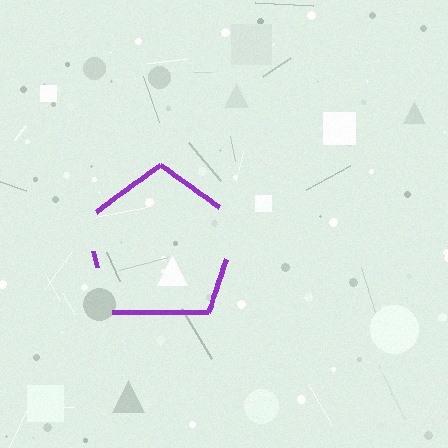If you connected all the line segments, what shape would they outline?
They would outline a pentagon.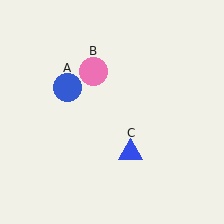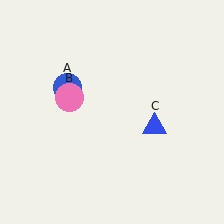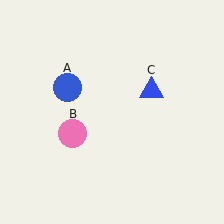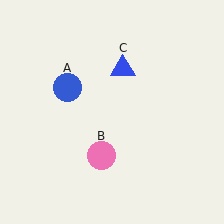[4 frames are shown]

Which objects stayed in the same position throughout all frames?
Blue circle (object A) remained stationary.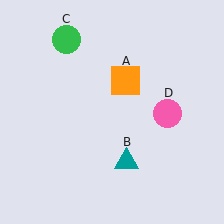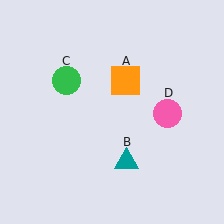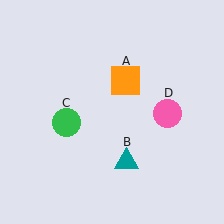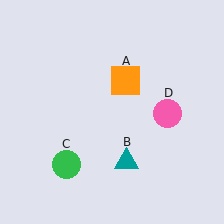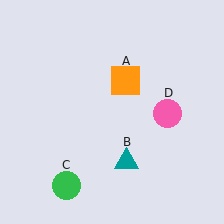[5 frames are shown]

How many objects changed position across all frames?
1 object changed position: green circle (object C).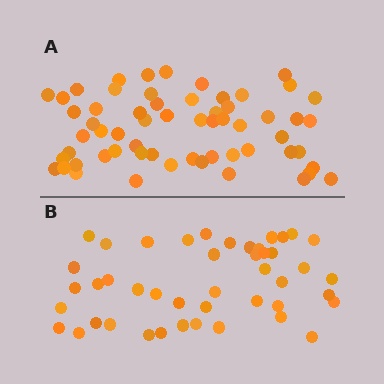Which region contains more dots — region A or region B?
Region A (the top region) has more dots.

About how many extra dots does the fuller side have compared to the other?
Region A has approximately 15 more dots than region B.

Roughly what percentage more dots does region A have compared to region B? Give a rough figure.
About 35% more.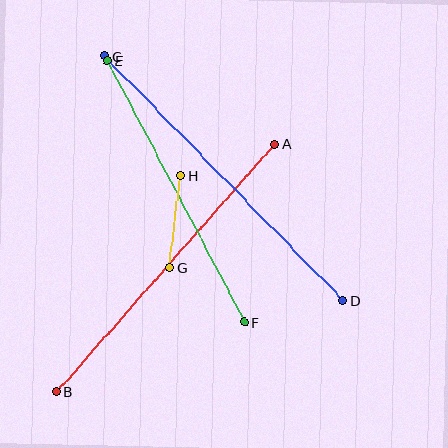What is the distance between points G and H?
The distance is approximately 93 pixels.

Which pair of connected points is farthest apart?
Points C and D are farthest apart.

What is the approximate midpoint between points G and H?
The midpoint is at approximately (175, 222) pixels.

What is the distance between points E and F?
The distance is approximately 296 pixels.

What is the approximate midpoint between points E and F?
The midpoint is at approximately (176, 191) pixels.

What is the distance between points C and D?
The distance is approximately 342 pixels.